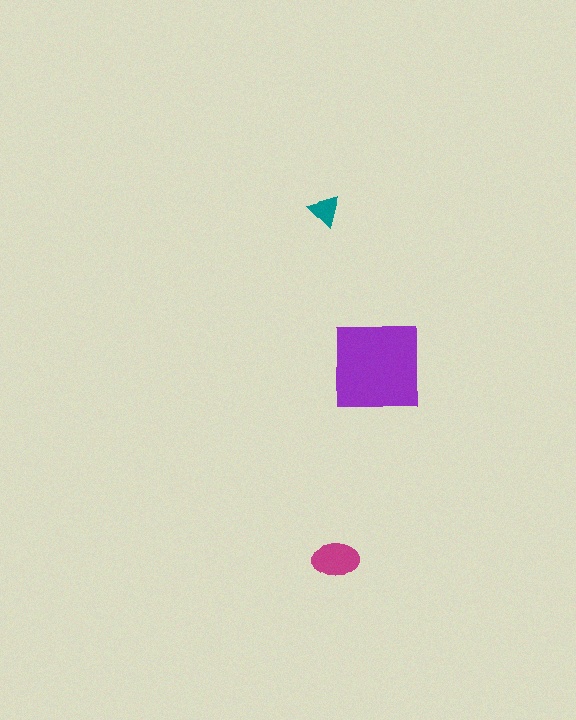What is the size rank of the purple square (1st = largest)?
1st.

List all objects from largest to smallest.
The purple square, the magenta ellipse, the teal triangle.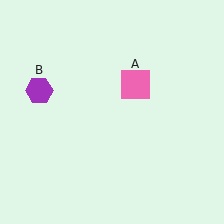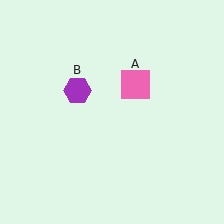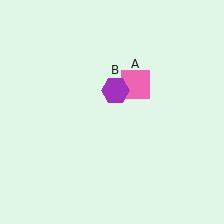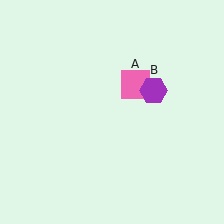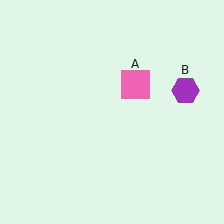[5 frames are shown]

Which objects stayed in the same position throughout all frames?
Pink square (object A) remained stationary.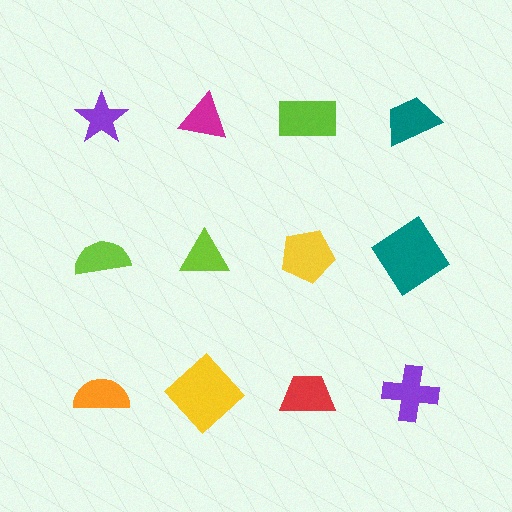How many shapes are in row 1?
4 shapes.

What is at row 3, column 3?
A red trapezoid.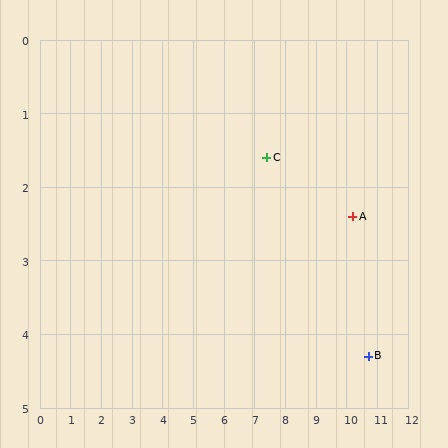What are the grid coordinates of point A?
Point A is at approximately (10.2, 2.4).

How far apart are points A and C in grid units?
Points A and C are about 2.9 grid units apart.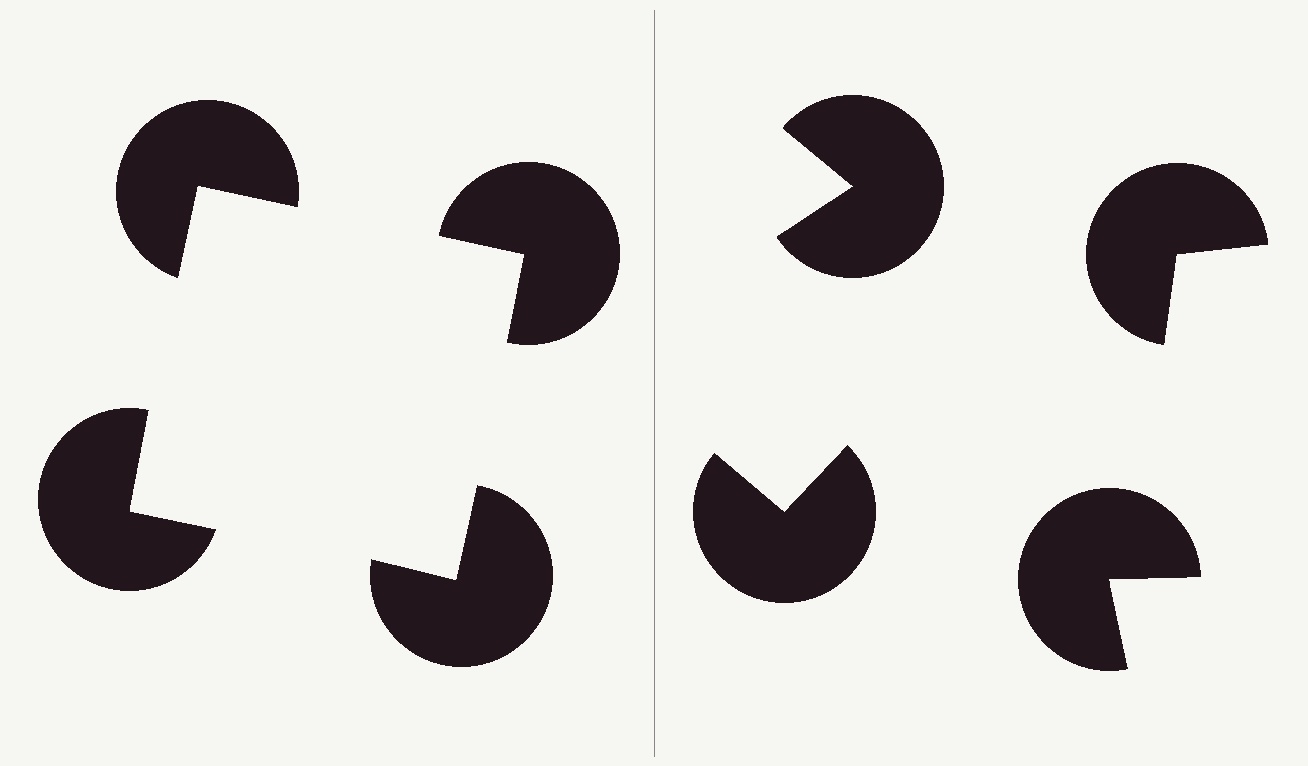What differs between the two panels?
The pac-man discs are positioned identically on both sides; only the wedge orientations differ. On the left they align to a square; on the right they are misaligned.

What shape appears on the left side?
An illusory square.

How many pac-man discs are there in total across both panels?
8 — 4 on each side.